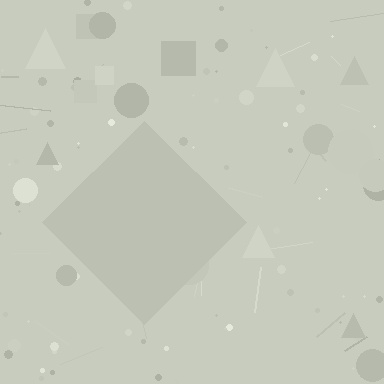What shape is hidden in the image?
A diamond is hidden in the image.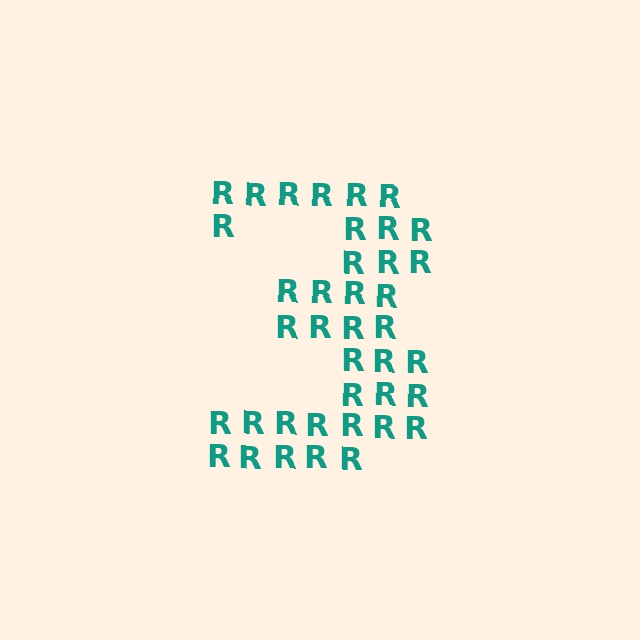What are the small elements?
The small elements are letter R's.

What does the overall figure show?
The overall figure shows the digit 3.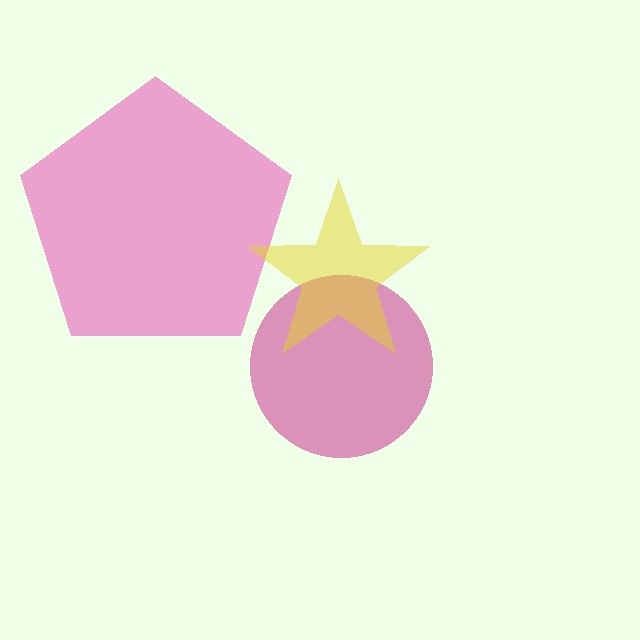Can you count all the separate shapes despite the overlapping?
Yes, there are 3 separate shapes.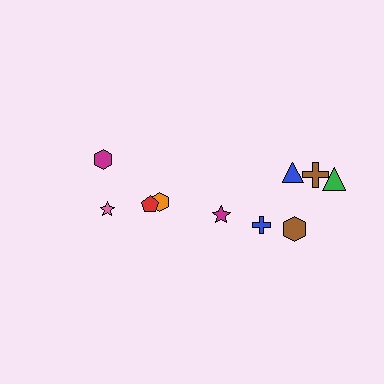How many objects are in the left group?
There are 4 objects.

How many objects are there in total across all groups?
There are 10 objects.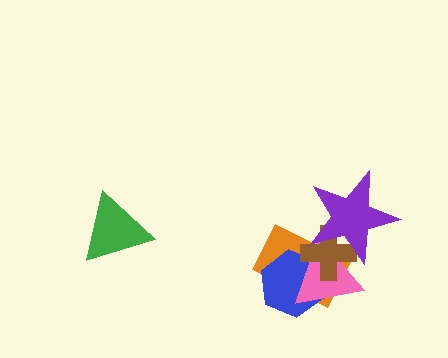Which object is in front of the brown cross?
The purple star is in front of the brown cross.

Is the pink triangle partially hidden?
Yes, it is partially covered by another shape.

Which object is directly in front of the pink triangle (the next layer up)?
The brown cross is directly in front of the pink triangle.